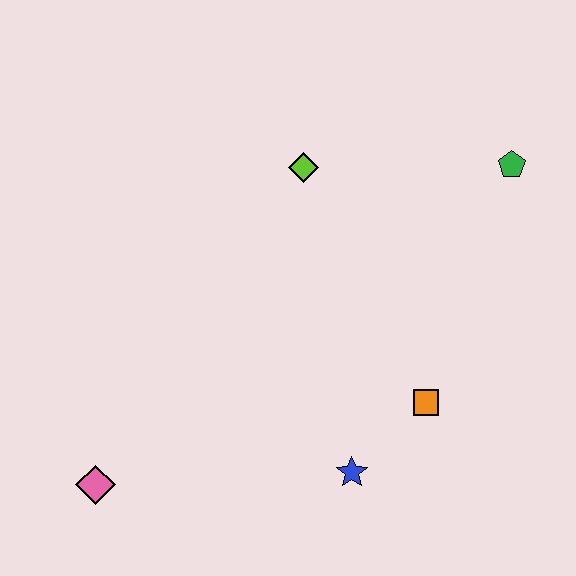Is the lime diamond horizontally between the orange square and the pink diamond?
Yes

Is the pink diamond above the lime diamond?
No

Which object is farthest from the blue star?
The green pentagon is farthest from the blue star.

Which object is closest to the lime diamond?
The green pentagon is closest to the lime diamond.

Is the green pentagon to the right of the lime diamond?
Yes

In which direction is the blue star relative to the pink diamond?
The blue star is to the right of the pink diamond.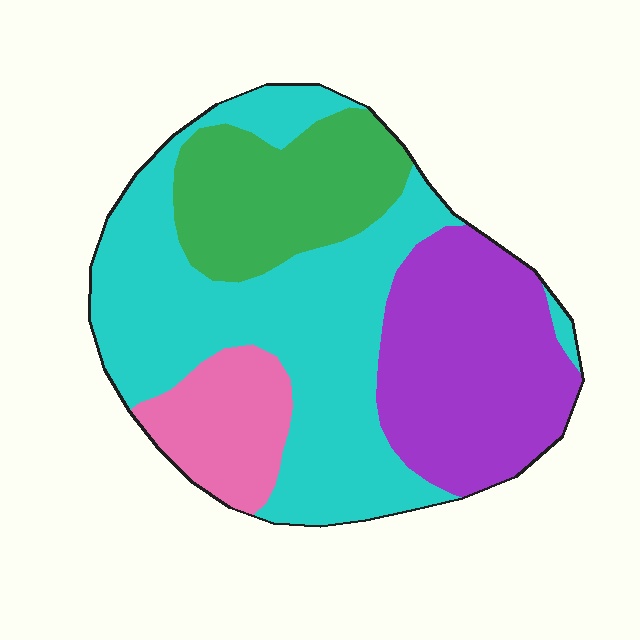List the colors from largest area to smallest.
From largest to smallest: cyan, purple, green, pink.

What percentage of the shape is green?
Green takes up about one fifth (1/5) of the shape.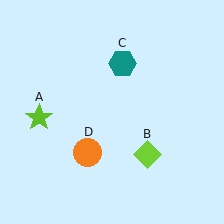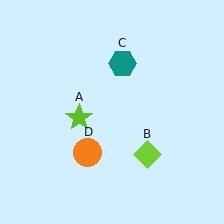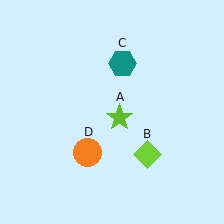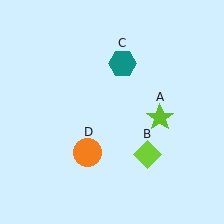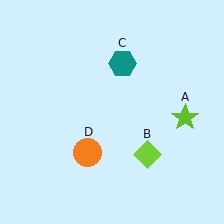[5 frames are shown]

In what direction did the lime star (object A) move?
The lime star (object A) moved right.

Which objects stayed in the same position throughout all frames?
Lime diamond (object B) and teal hexagon (object C) and orange circle (object D) remained stationary.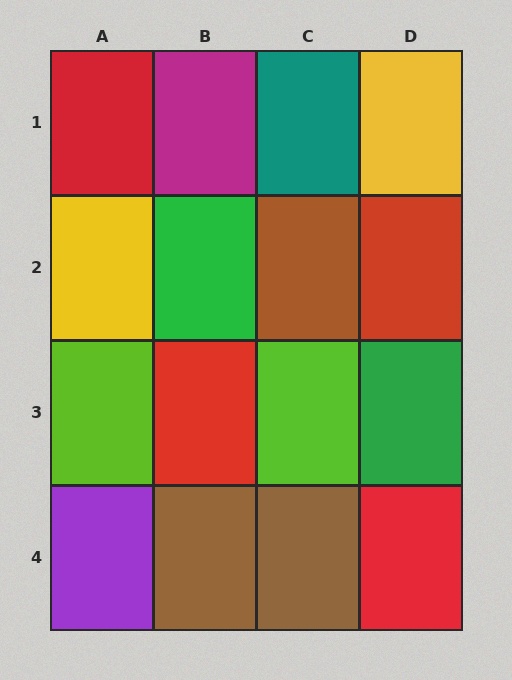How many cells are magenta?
1 cell is magenta.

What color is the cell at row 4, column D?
Red.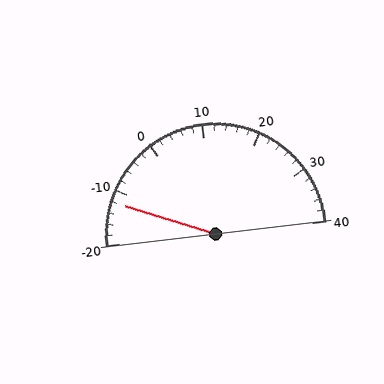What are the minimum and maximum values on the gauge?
The gauge ranges from -20 to 40.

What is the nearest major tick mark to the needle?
The nearest major tick mark is -10.